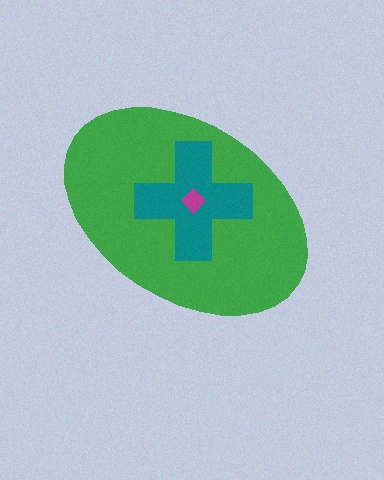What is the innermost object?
The magenta diamond.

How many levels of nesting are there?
3.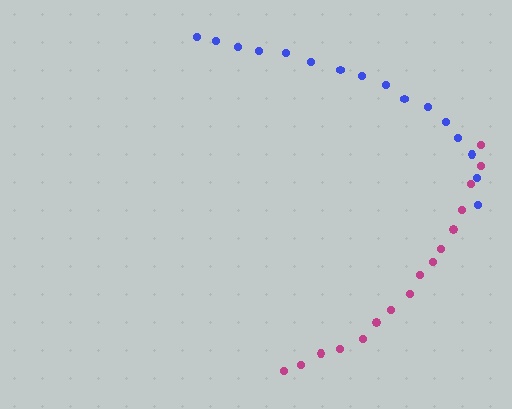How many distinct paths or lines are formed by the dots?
There are 2 distinct paths.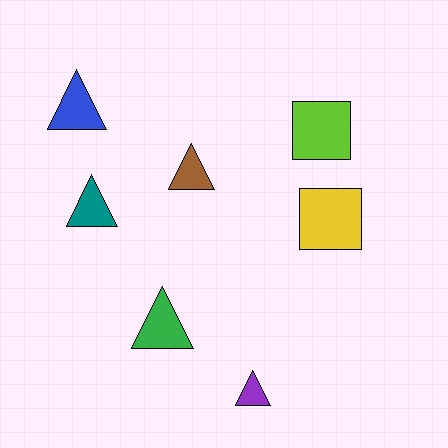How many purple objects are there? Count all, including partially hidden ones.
There is 1 purple object.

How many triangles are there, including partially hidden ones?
There are 5 triangles.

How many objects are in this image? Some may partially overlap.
There are 7 objects.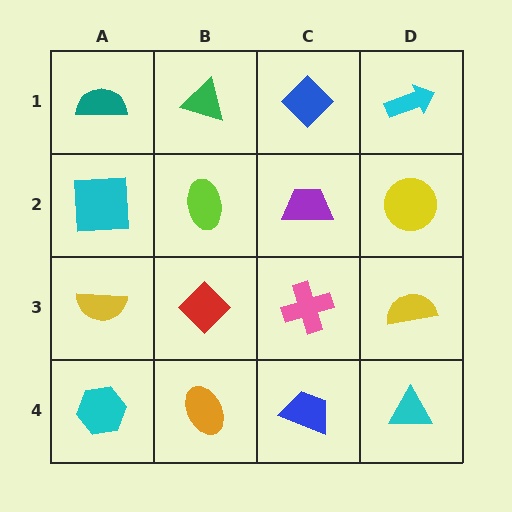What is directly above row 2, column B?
A green triangle.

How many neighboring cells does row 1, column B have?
3.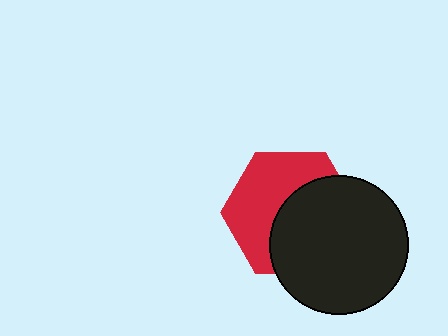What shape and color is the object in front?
The object in front is a black circle.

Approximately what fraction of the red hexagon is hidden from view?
Roughly 50% of the red hexagon is hidden behind the black circle.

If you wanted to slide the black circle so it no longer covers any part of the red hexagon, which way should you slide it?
Slide it toward the lower-right — that is the most direct way to separate the two shapes.